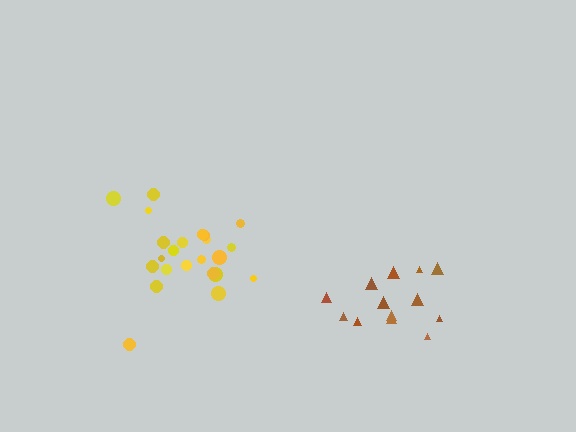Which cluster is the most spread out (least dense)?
Brown.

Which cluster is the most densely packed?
Yellow.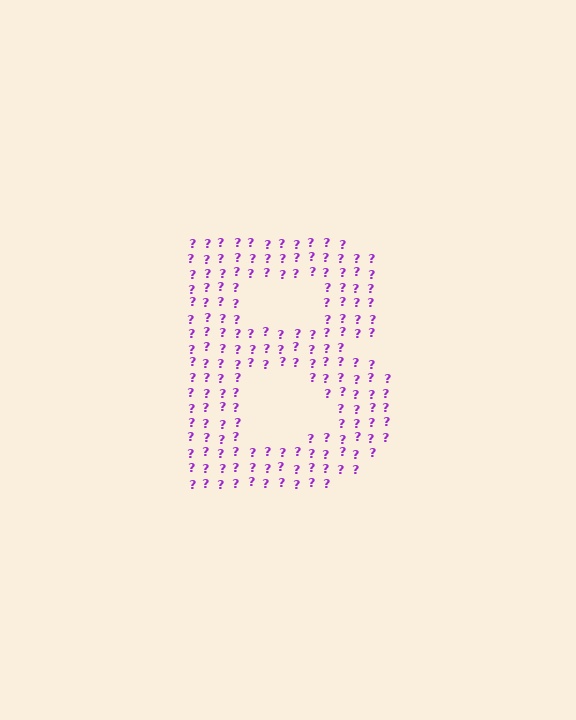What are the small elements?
The small elements are question marks.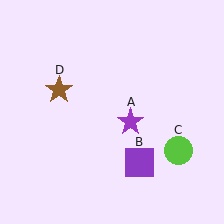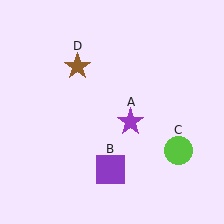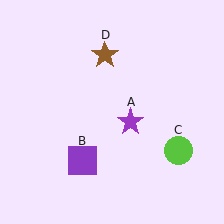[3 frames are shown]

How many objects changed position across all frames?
2 objects changed position: purple square (object B), brown star (object D).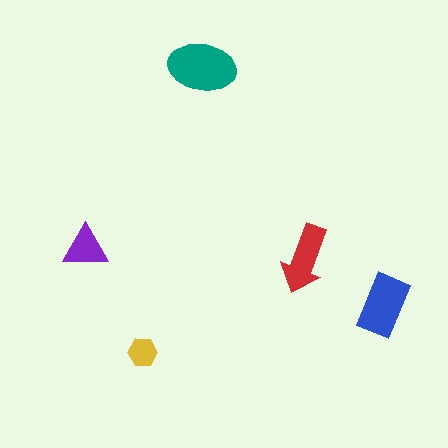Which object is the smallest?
The yellow hexagon.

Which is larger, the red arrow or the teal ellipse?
The teal ellipse.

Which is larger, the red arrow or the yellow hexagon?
The red arrow.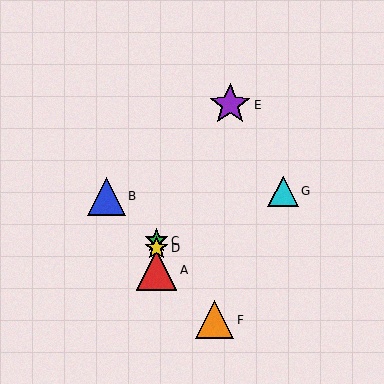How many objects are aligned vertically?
3 objects (A, C, D) are aligned vertically.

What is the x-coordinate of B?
Object B is at x≈106.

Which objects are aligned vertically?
Objects A, C, D are aligned vertically.